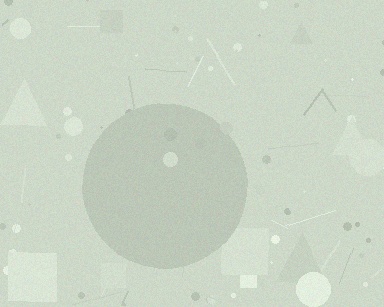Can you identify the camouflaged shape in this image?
The camouflaged shape is a circle.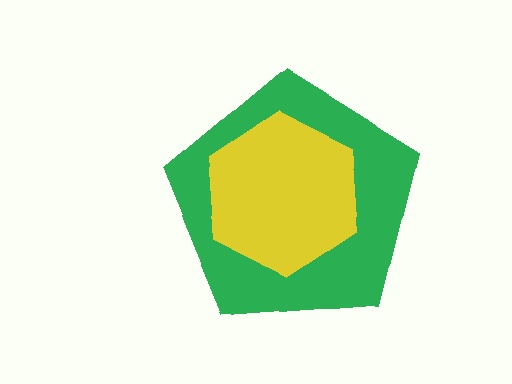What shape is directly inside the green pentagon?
The yellow hexagon.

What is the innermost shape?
The yellow hexagon.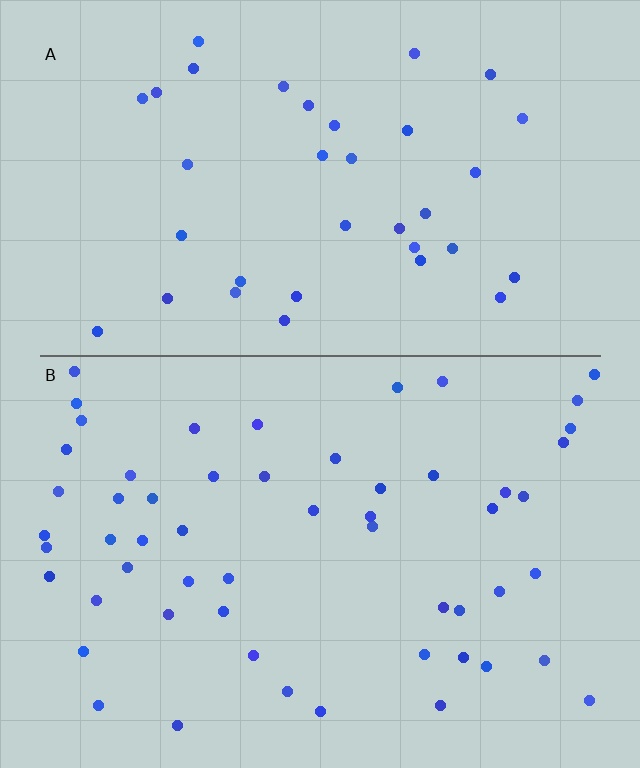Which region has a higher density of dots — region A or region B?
B (the bottom).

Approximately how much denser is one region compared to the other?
Approximately 1.6× — region B over region A.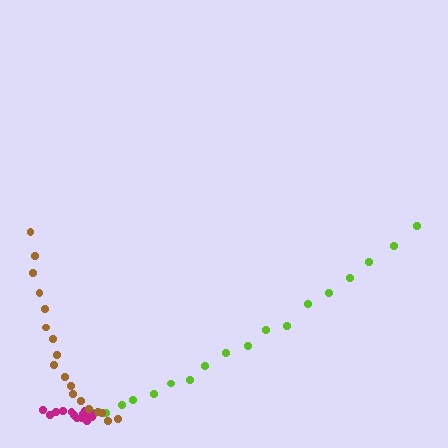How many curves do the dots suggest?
There are 3 distinct paths.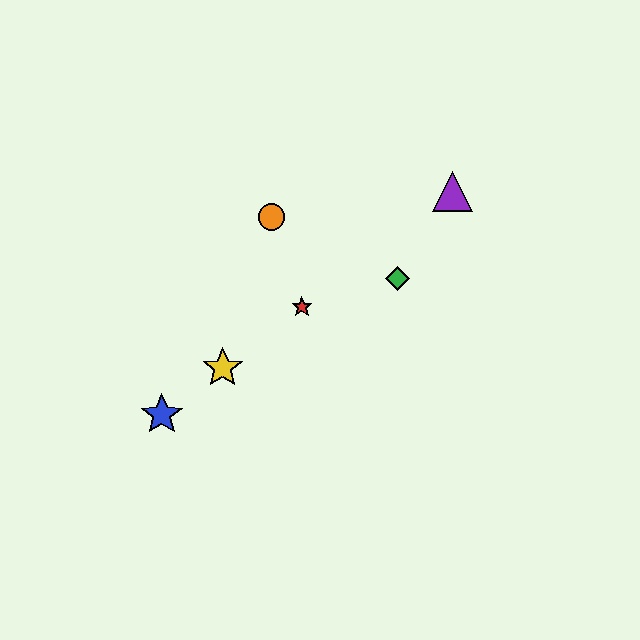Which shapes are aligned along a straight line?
The red star, the blue star, the yellow star, the purple triangle are aligned along a straight line.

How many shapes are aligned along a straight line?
4 shapes (the red star, the blue star, the yellow star, the purple triangle) are aligned along a straight line.